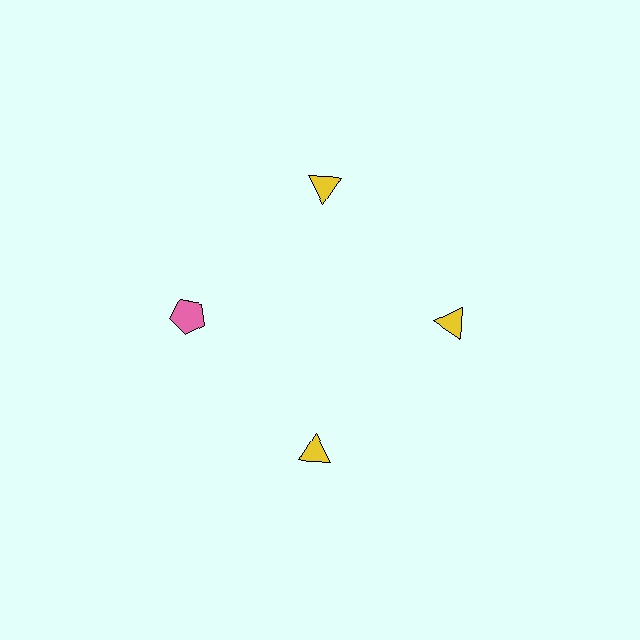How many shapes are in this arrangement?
There are 4 shapes arranged in a ring pattern.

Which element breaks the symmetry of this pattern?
The pink pentagon at roughly the 9 o'clock position breaks the symmetry. All other shapes are yellow triangles.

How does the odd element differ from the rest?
It differs in both color (pink instead of yellow) and shape (pentagon instead of triangle).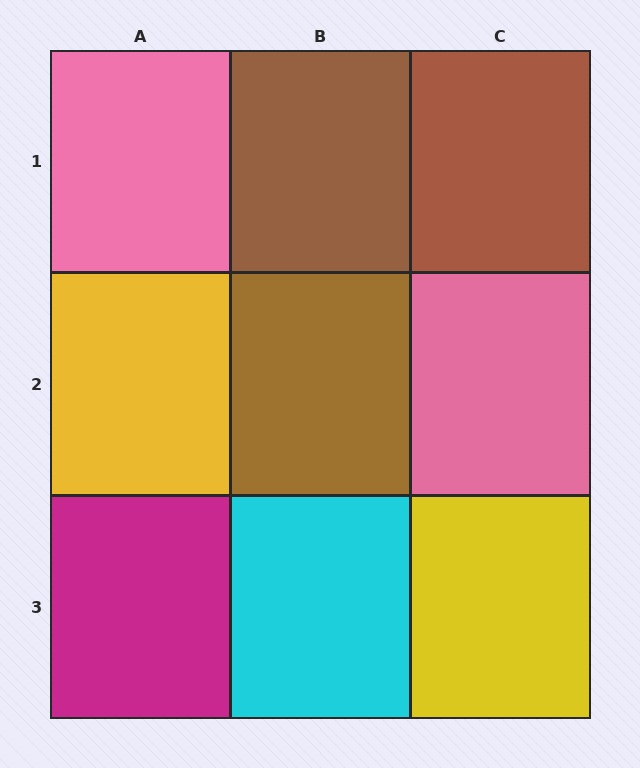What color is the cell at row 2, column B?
Brown.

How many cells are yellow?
2 cells are yellow.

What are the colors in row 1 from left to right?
Pink, brown, brown.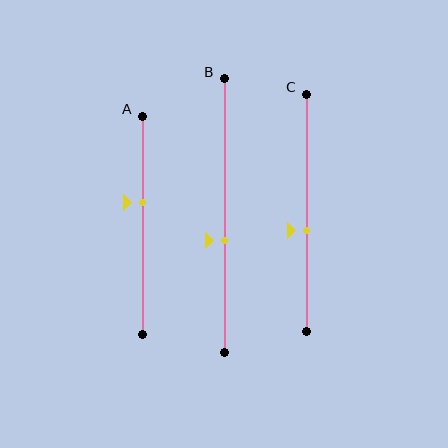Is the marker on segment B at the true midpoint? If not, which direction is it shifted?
No, the marker on segment B is shifted downward by about 9% of the segment length.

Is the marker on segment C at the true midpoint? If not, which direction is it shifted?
No, the marker on segment C is shifted downward by about 7% of the segment length.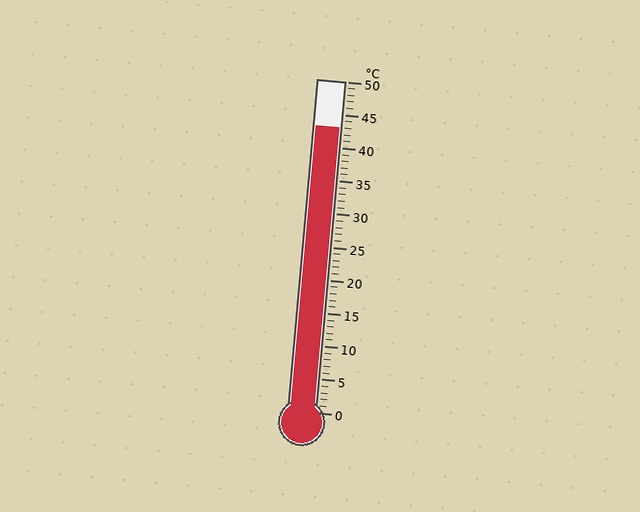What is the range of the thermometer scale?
The thermometer scale ranges from 0°C to 50°C.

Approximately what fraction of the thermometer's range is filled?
The thermometer is filled to approximately 85% of its range.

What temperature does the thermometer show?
The thermometer shows approximately 43°C.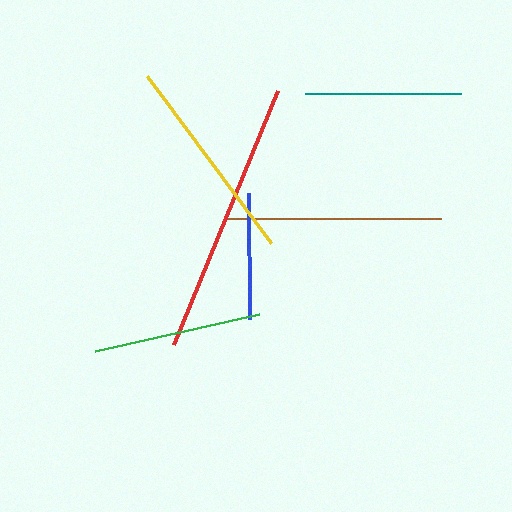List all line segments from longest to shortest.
From longest to shortest: red, brown, yellow, green, teal, blue.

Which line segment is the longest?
The red line is the longest at approximately 275 pixels.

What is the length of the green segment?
The green segment is approximately 168 pixels long.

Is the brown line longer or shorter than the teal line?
The brown line is longer than the teal line.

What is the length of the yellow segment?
The yellow segment is approximately 208 pixels long.